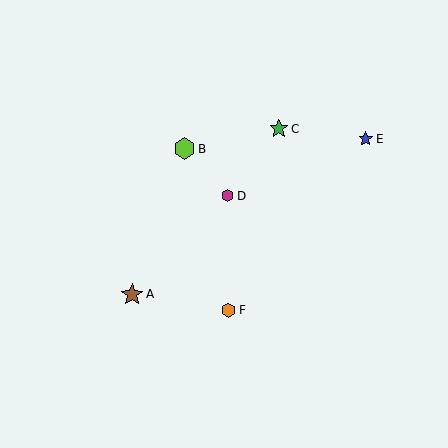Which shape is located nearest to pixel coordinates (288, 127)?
The green star (labeled C) at (279, 129) is nearest to that location.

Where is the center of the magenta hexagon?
The center of the magenta hexagon is at (228, 196).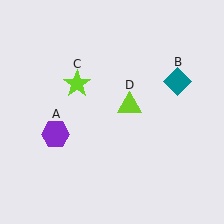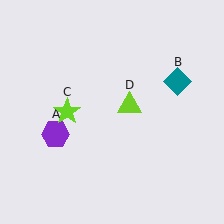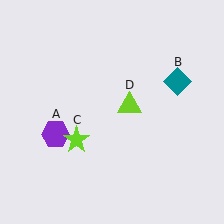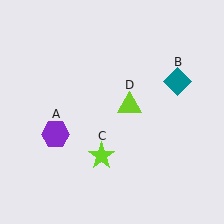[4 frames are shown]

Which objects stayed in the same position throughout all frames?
Purple hexagon (object A) and teal diamond (object B) and lime triangle (object D) remained stationary.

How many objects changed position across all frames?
1 object changed position: lime star (object C).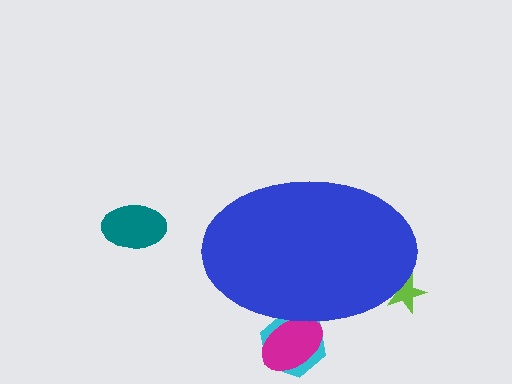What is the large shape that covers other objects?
A blue ellipse.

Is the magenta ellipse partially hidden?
Yes, the magenta ellipse is partially hidden behind the blue ellipse.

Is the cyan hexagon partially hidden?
Yes, the cyan hexagon is partially hidden behind the blue ellipse.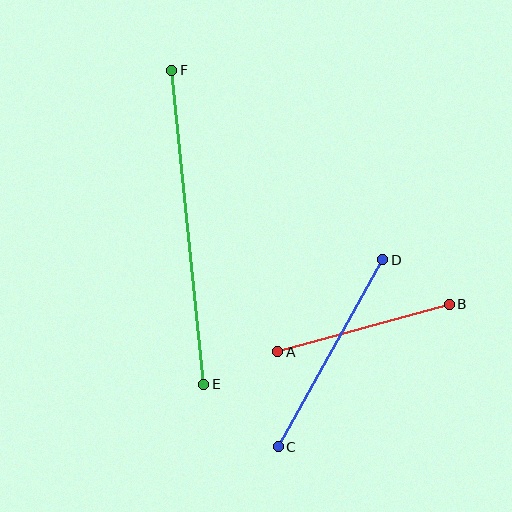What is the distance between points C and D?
The distance is approximately 214 pixels.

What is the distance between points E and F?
The distance is approximately 316 pixels.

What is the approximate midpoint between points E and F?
The midpoint is at approximately (188, 227) pixels.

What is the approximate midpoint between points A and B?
The midpoint is at approximately (364, 328) pixels.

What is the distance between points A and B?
The distance is approximately 178 pixels.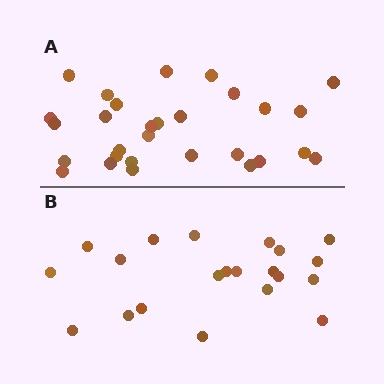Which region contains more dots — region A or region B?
Region A (the top region) has more dots.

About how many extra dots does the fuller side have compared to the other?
Region A has roughly 8 or so more dots than region B.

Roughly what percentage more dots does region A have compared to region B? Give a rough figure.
About 40% more.